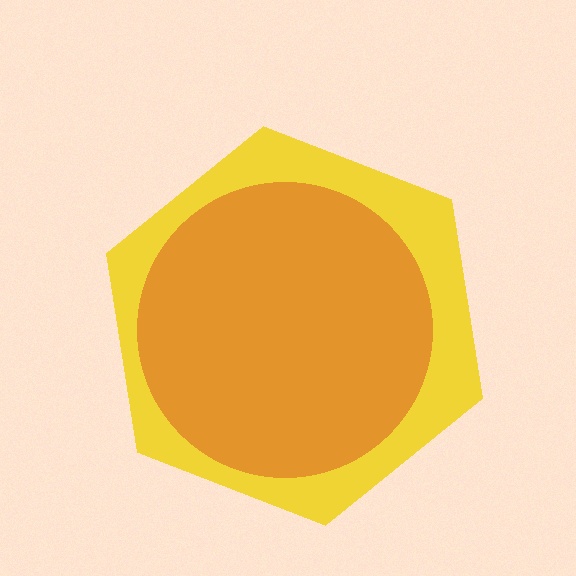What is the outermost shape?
The yellow hexagon.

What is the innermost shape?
The orange circle.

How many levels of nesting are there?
2.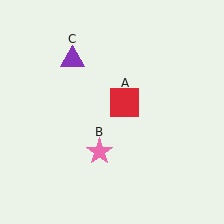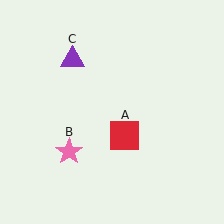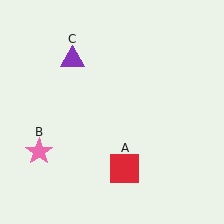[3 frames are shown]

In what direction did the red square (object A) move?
The red square (object A) moved down.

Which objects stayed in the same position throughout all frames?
Purple triangle (object C) remained stationary.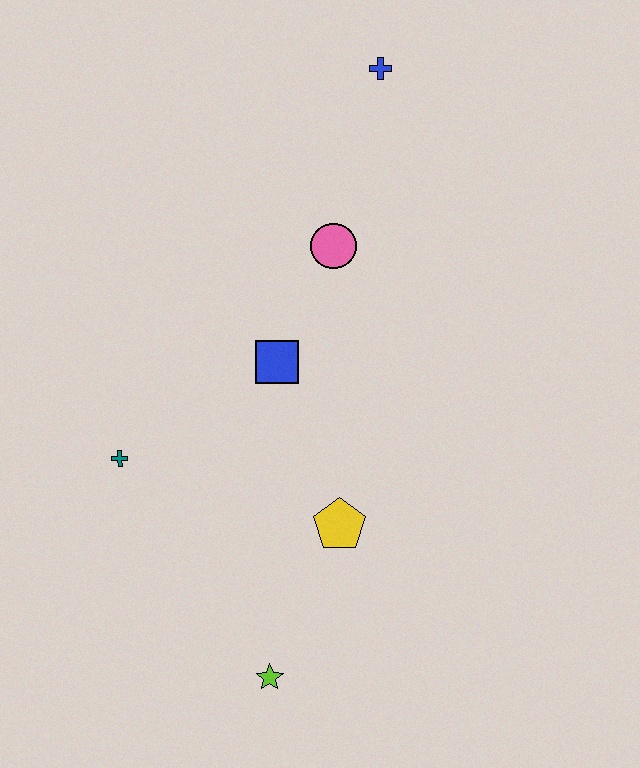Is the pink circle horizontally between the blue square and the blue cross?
Yes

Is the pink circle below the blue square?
No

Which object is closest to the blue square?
The pink circle is closest to the blue square.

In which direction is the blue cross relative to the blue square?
The blue cross is above the blue square.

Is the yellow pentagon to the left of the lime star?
No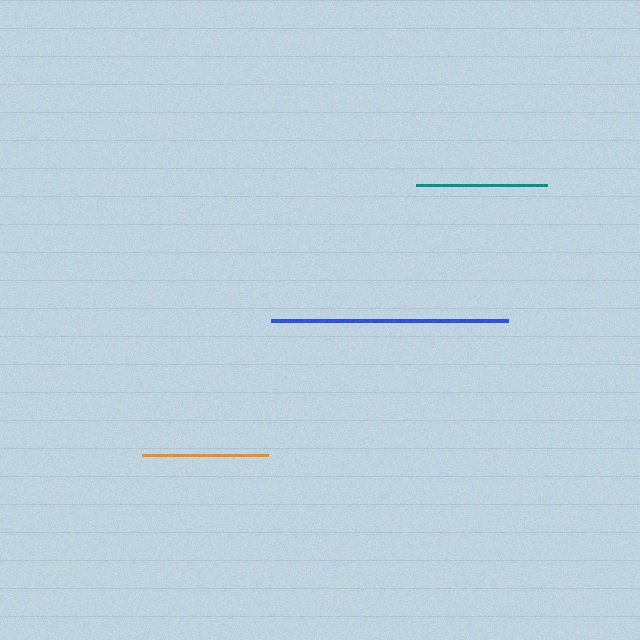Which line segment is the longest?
The blue line is the longest at approximately 237 pixels.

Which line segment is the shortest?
The orange line is the shortest at approximately 126 pixels.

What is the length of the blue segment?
The blue segment is approximately 237 pixels long.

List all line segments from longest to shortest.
From longest to shortest: blue, teal, orange.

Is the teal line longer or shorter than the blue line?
The blue line is longer than the teal line.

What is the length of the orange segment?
The orange segment is approximately 126 pixels long.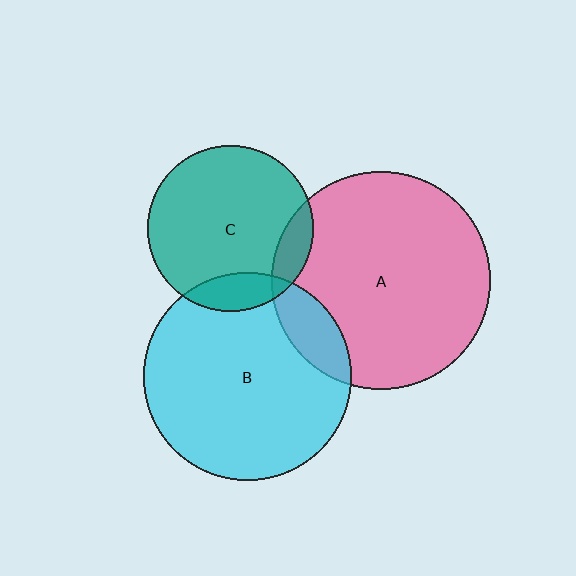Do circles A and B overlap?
Yes.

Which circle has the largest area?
Circle A (pink).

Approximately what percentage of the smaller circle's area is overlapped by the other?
Approximately 15%.